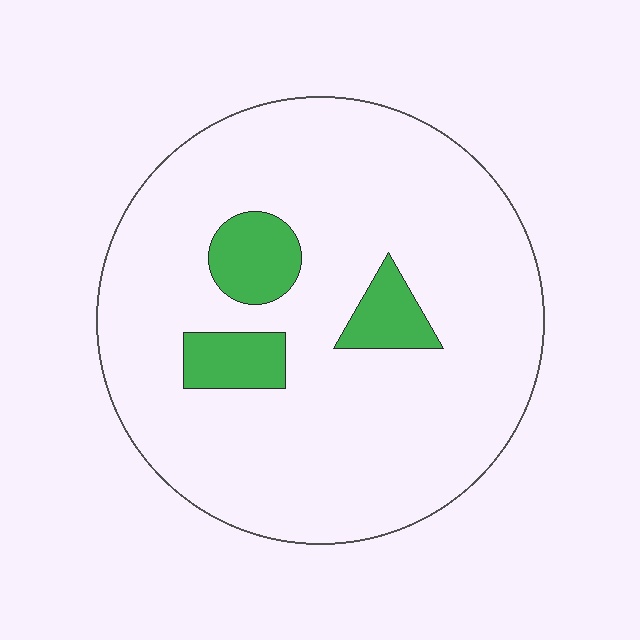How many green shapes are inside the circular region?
3.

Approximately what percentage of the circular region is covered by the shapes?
Approximately 10%.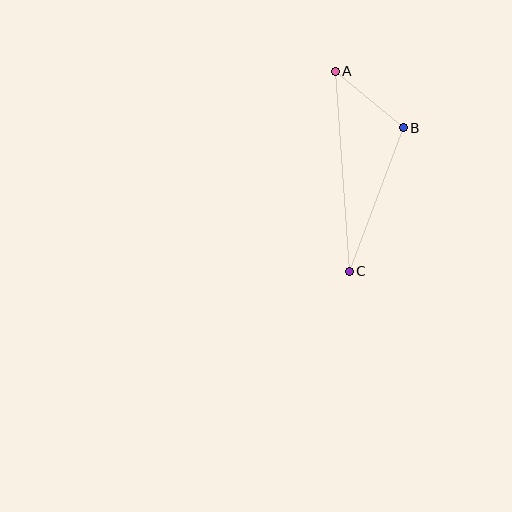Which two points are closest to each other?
Points A and B are closest to each other.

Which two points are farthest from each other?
Points A and C are farthest from each other.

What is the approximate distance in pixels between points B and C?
The distance between B and C is approximately 153 pixels.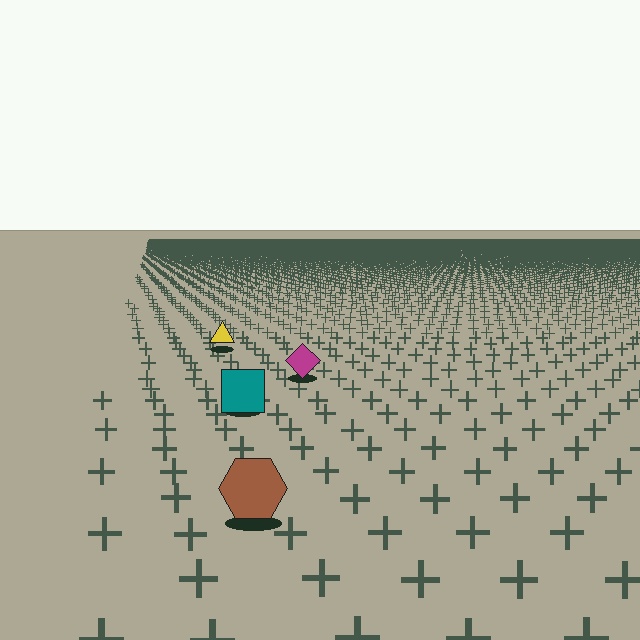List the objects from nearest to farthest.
From nearest to farthest: the brown hexagon, the teal square, the magenta diamond, the yellow triangle.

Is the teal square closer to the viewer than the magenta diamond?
Yes. The teal square is closer — you can tell from the texture gradient: the ground texture is coarser near it.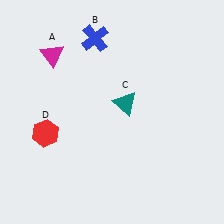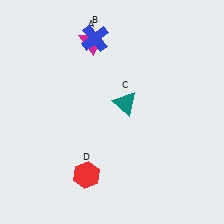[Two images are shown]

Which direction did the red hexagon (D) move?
The red hexagon (D) moved down.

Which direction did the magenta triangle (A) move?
The magenta triangle (A) moved right.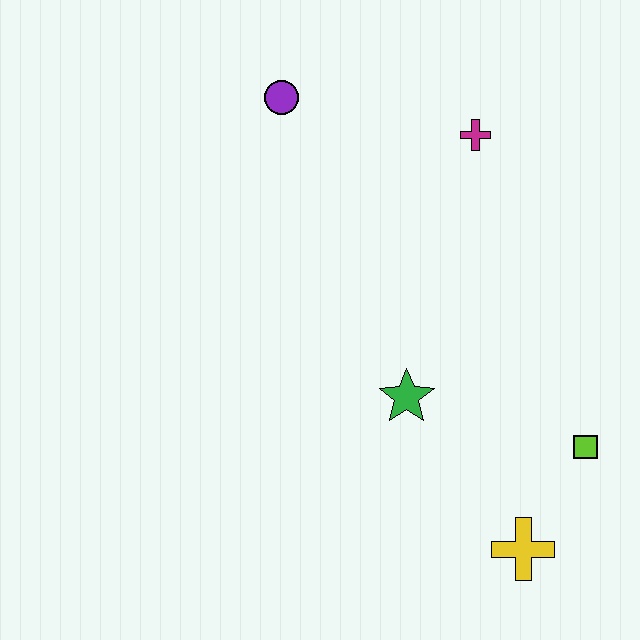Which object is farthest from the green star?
The purple circle is farthest from the green star.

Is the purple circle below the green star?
No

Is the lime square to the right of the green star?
Yes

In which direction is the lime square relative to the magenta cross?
The lime square is below the magenta cross.